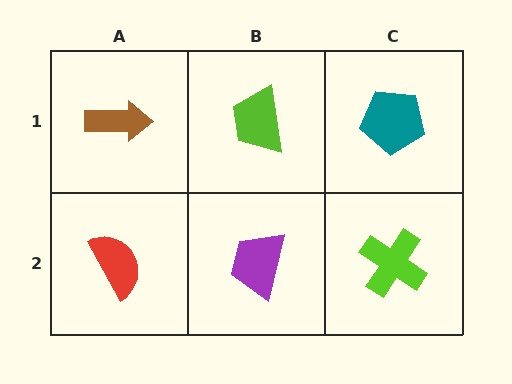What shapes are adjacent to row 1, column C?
A lime cross (row 2, column C), a lime trapezoid (row 1, column B).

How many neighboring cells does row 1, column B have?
3.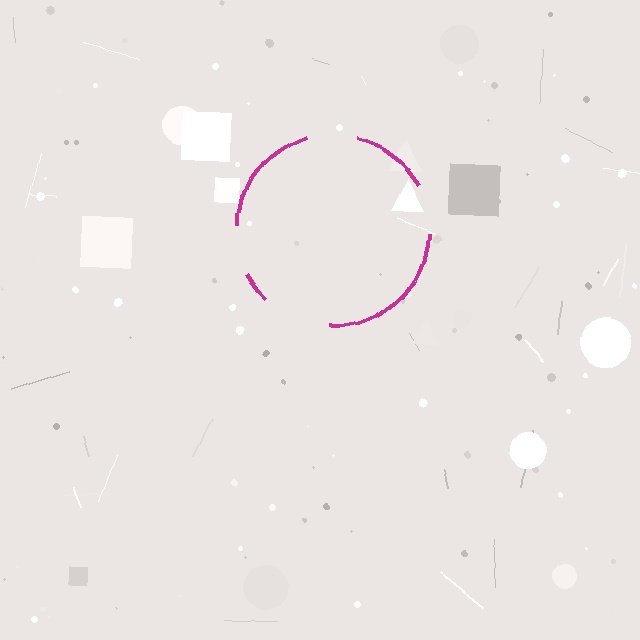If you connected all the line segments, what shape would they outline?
They would outline a circle.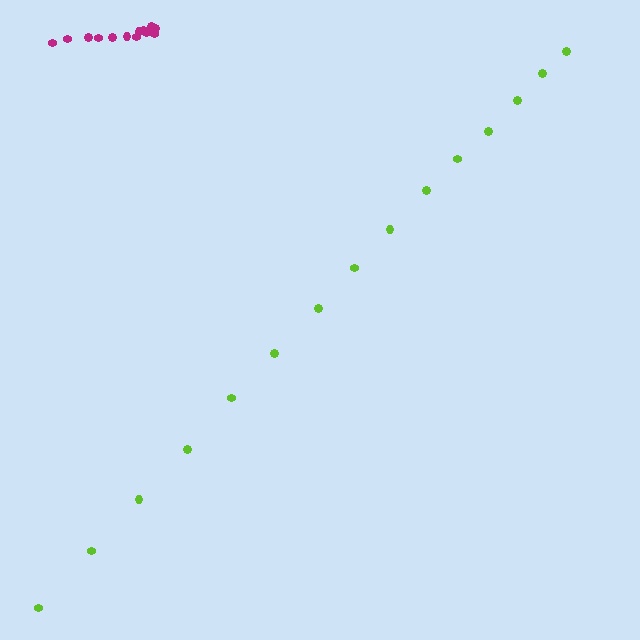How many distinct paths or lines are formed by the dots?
There are 2 distinct paths.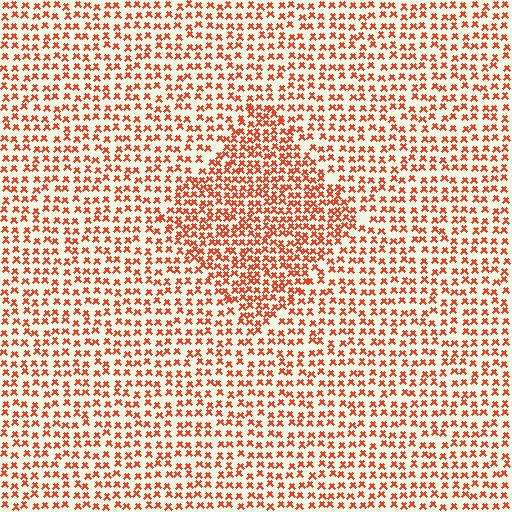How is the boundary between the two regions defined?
The boundary is defined by a change in element density (approximately 1.7x ratio). All elements are the same color, size, and shape.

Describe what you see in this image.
The image contains small red elements arranged at two different densities. A diamond-shaped region is visible where the elements are more densely packed than the surrounding area.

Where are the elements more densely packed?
The elements are more densely packed inside the diamond boundary.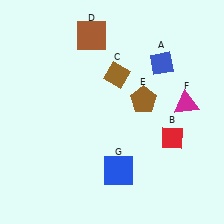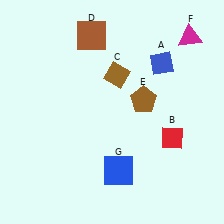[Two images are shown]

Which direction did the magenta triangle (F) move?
The magenta triangle (F) moved up.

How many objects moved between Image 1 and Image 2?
1 object moved between the two images.